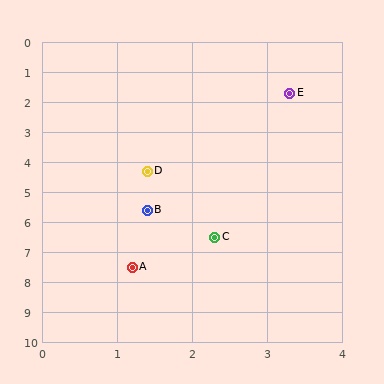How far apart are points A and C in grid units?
Points A and C are about 1.5 grid units apart.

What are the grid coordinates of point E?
Point E is at approximately (3.3, 1.7).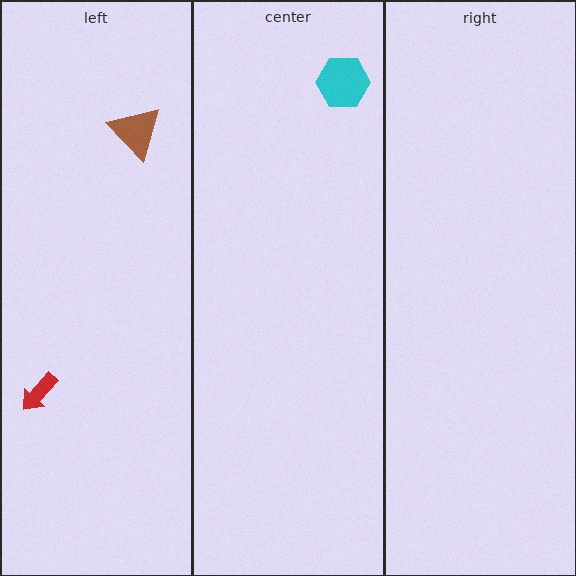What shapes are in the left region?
The red arrow, the brown triangle.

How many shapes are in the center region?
1.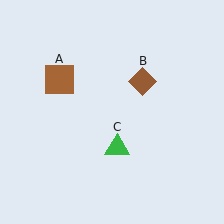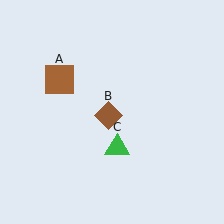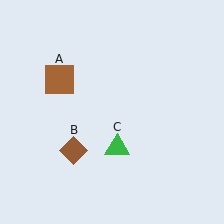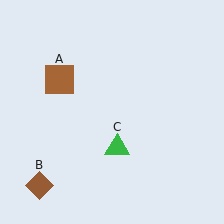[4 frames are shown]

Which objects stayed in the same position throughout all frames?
Brown square (object A) and green triangle (object C) remained stationary.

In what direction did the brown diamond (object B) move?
The brown diamond (object B) moved down and to the left.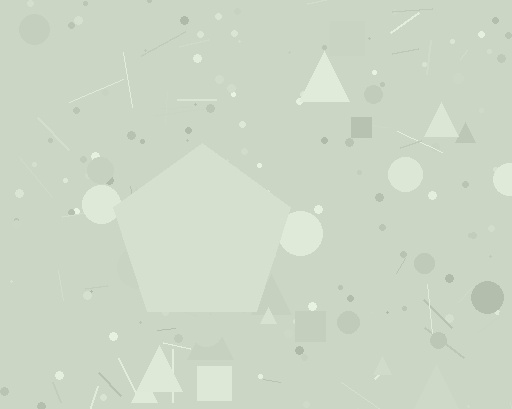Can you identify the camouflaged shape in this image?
The camouflaged shape is a pentagon.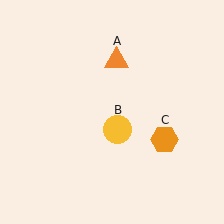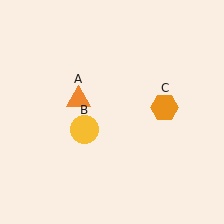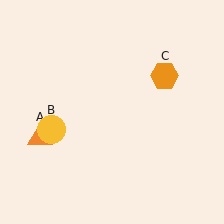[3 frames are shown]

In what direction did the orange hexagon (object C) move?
The orange hexagon (object C) moved up.